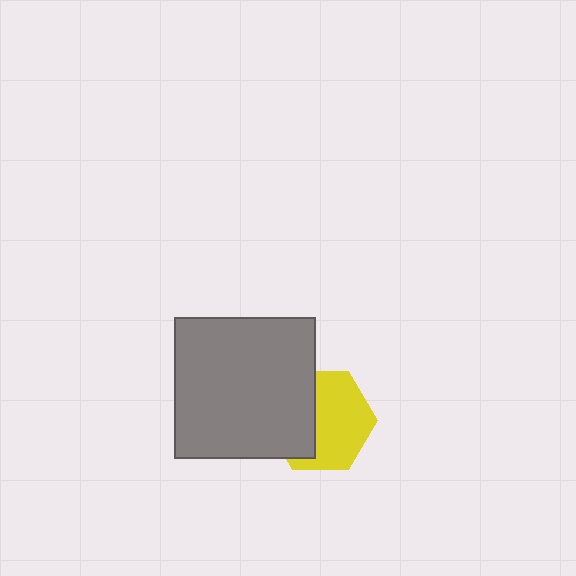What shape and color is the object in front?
The object in front is a gray square.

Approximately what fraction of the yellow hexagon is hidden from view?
Roughly 41% of the yellow hexagon is hidden behind the gray square.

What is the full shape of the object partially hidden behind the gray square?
The partially hidden object is a yellow hexagon.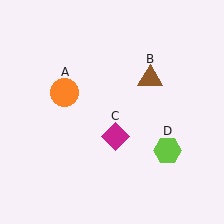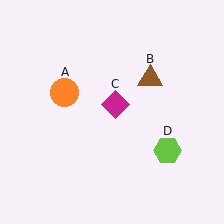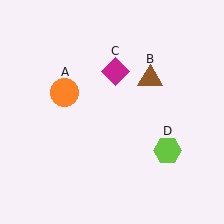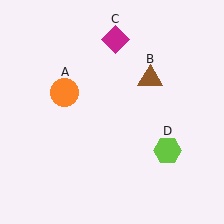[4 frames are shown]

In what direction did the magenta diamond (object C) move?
The magenta diamond (object C) moved up.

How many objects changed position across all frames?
1 object changed position: magenta diamond (object C).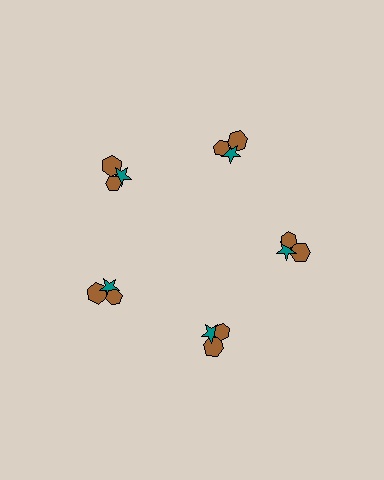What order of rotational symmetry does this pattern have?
This pattern has 5-fold rotational symmetry.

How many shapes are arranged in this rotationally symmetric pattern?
There are 15 shapes, arranged in 5 groups of 3.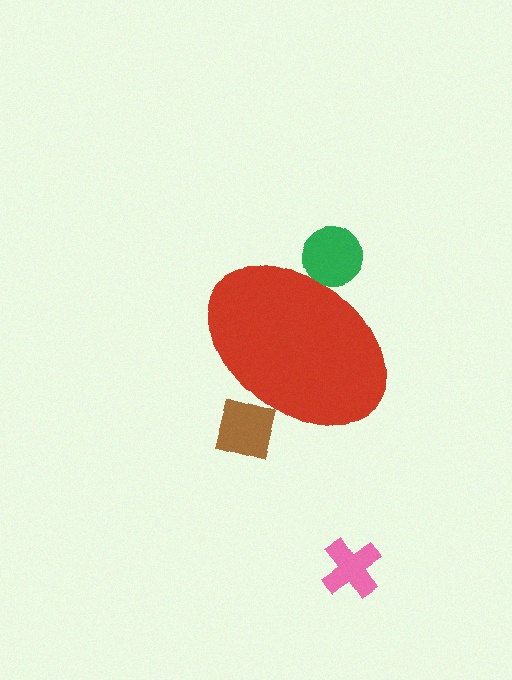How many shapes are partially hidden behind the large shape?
2 shapes are partially hidden.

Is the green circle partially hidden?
Yes, the green circle is partially hidden behind the red ellipse.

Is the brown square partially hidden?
Yes, the brown square is partially hidden behind the red ellipse.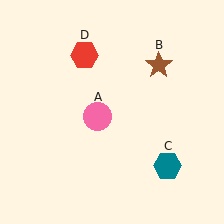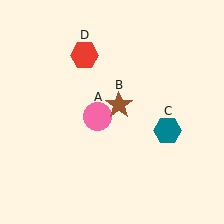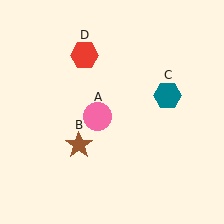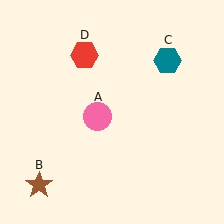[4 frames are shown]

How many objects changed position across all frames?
2 objects changed position: brown star (object B), teal hexagon (object C).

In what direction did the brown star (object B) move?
The brown star (object B) moved down and to the left.